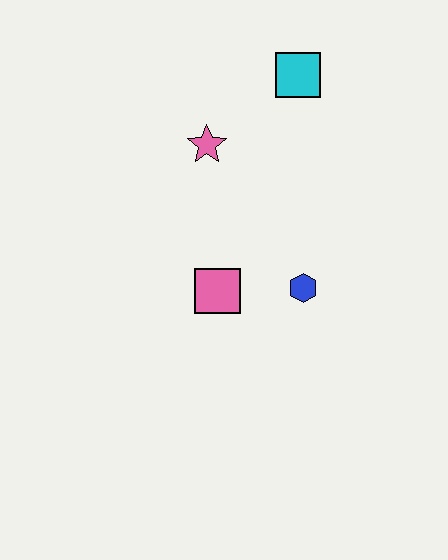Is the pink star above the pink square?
Yes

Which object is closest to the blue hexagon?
The pink square is closest to the blue hexagon.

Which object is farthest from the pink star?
The blue hexagon is farthest from the pink star.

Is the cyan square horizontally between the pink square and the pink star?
No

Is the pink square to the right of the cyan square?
No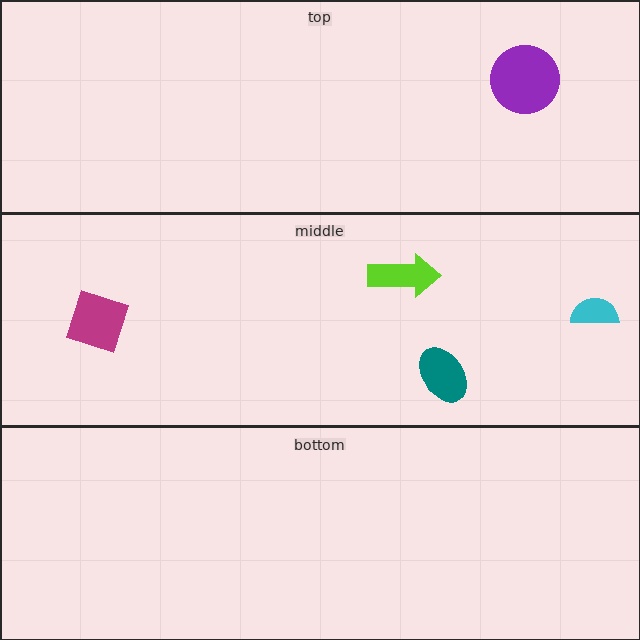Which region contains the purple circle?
The top region.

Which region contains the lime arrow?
The middle region.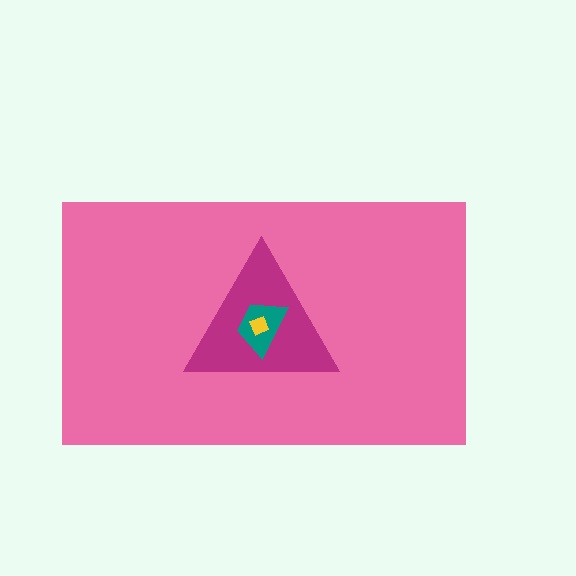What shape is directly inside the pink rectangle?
The magenta triangle.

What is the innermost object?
The yellow square.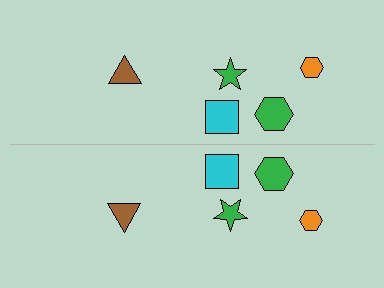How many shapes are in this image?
There are 10 shapes in this image.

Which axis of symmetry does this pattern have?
The pattern has a horizontal axis of symmetry running through the center of the image.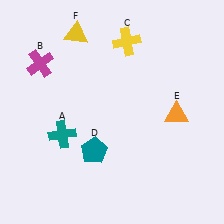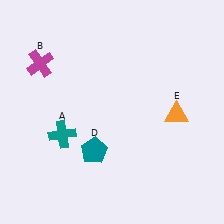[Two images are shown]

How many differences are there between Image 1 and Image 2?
There are 2 differences between the two images.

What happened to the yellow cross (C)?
The yellow cross (C) was removed in Image 2. It was in the top-right area of Image 1.